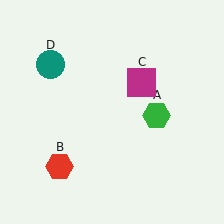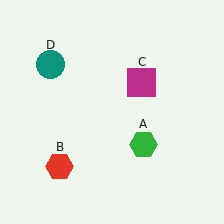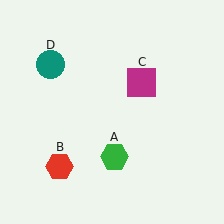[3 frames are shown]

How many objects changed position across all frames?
1 object changed position: green hexagon (object A).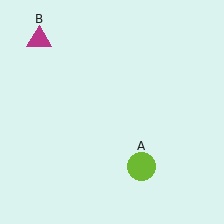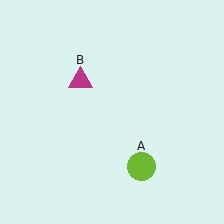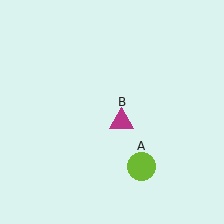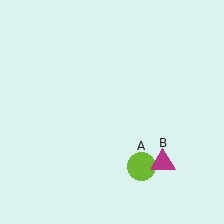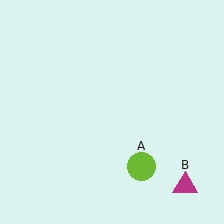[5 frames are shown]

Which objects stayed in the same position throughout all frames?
Lime circle (object A) remained stationary.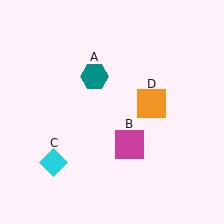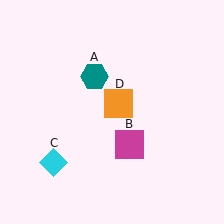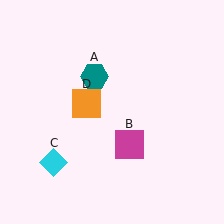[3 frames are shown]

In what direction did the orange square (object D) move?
The orange square (object D) moved left.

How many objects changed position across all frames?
1 object changed position: orange square (object D).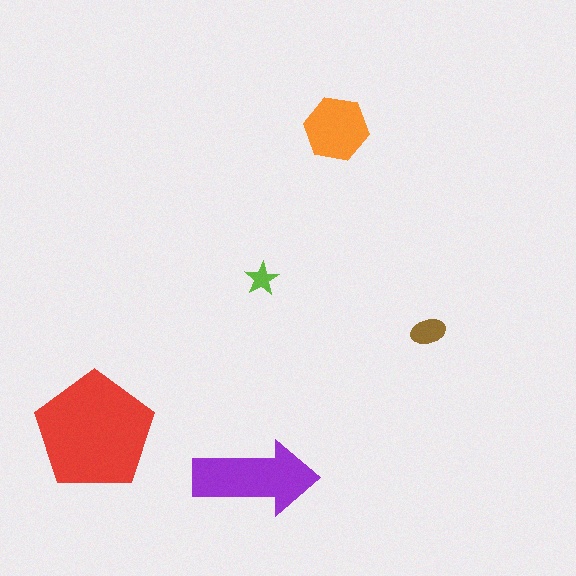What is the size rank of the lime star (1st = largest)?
5th.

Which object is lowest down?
The purple arrow is bottommost.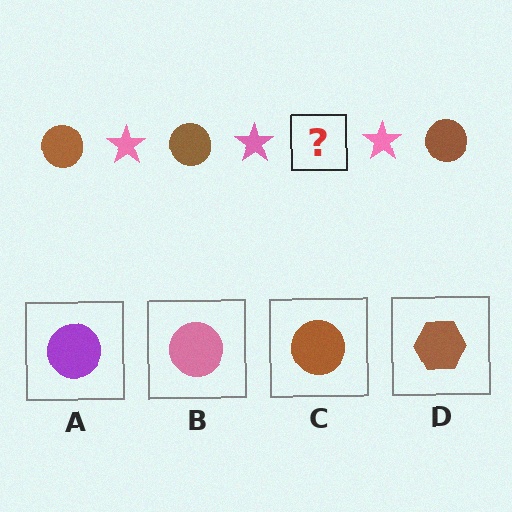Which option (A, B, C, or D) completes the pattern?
C.